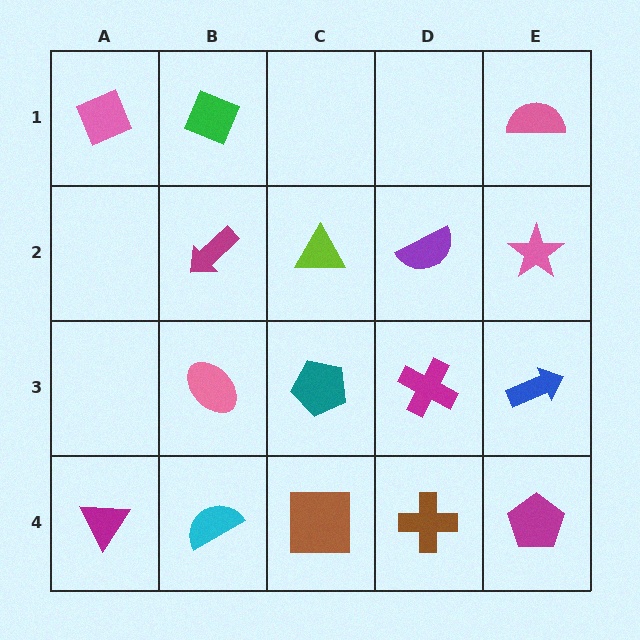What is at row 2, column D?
A purple semicircle.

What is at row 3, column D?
A magenta cross.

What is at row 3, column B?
A pink ellipse.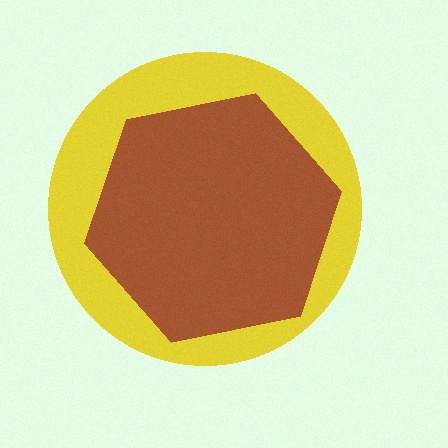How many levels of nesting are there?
2.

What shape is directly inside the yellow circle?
The brown hexagon.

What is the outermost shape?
The yellow circle.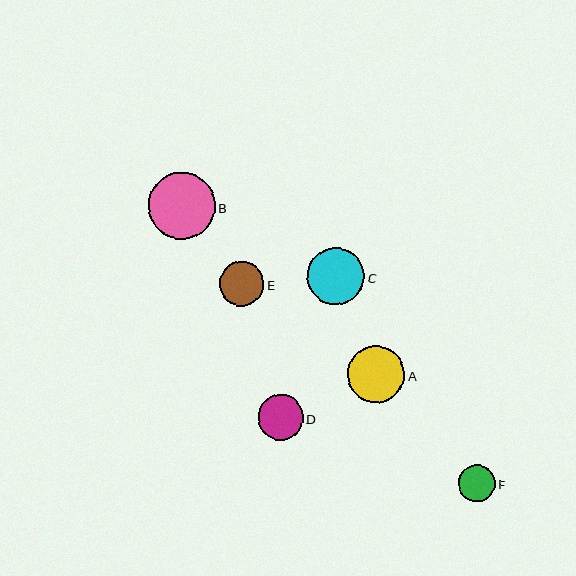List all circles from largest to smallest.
From largest to smallest: B, A, C, D, E, F.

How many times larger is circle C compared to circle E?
Circle C is approximately 1.3 times the size of circle E.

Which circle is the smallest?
Circle F is the smallest with a size of approximately 36 pixels.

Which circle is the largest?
Circle B is the largest with a size of approximately 67 pixels.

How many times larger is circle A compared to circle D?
Circle A is approximately 1.3 times the size of circle D.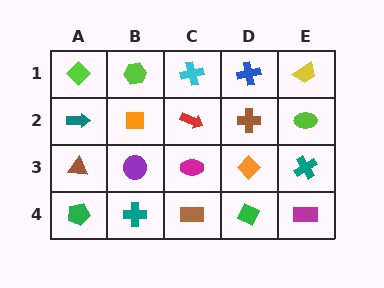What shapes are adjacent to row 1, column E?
A lime ellipse (row 2, column E), a blue cross (row 1, column D).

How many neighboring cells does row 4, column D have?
3.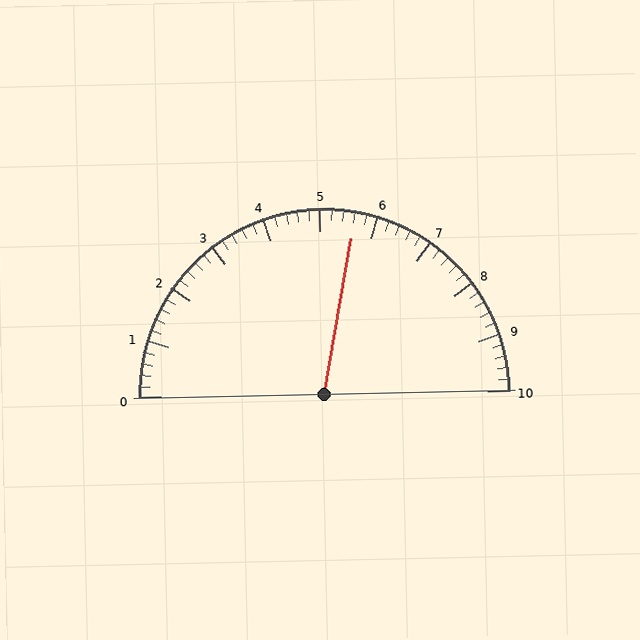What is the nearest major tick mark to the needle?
The nearest major tick mark is 6.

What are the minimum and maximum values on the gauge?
The gauge ranges from 0 to 10.